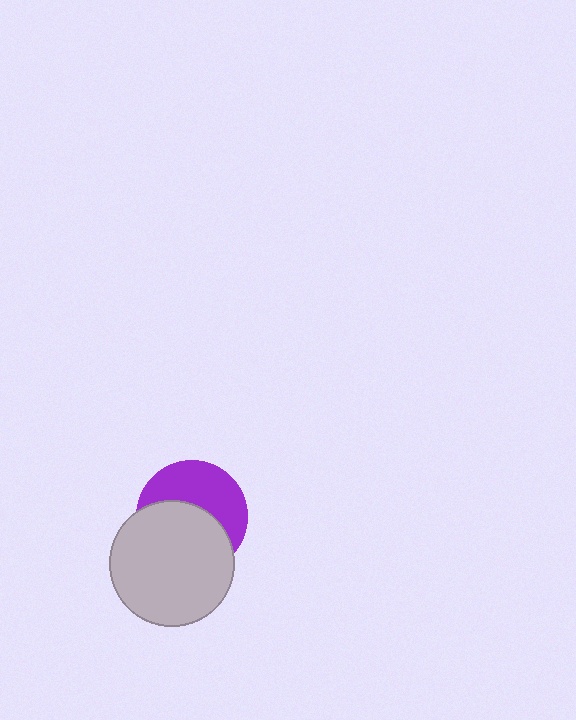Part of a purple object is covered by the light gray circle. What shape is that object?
It is a circle.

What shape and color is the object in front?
The object in front is a light gray circle.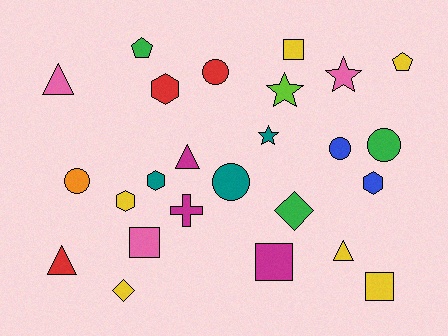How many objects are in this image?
There are 25 objects.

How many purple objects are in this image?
There are no purple objects.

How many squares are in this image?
There are 4 squares.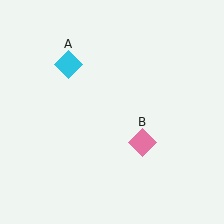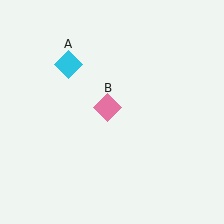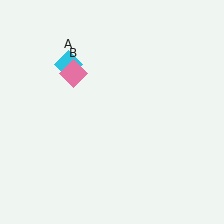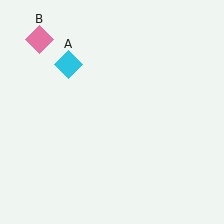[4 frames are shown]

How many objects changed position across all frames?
1 object changed position: pink diamond (object B).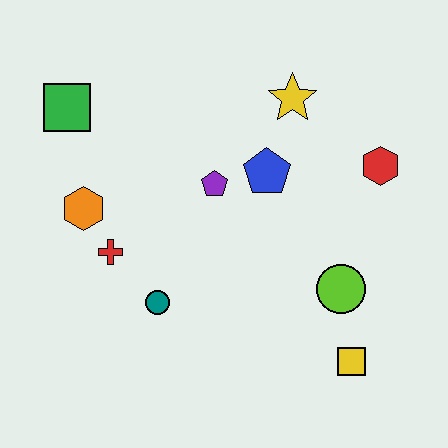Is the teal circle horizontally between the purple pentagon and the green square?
Yes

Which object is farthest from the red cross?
The red hexagon is farthest from the red cross.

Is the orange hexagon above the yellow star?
No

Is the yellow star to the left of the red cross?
No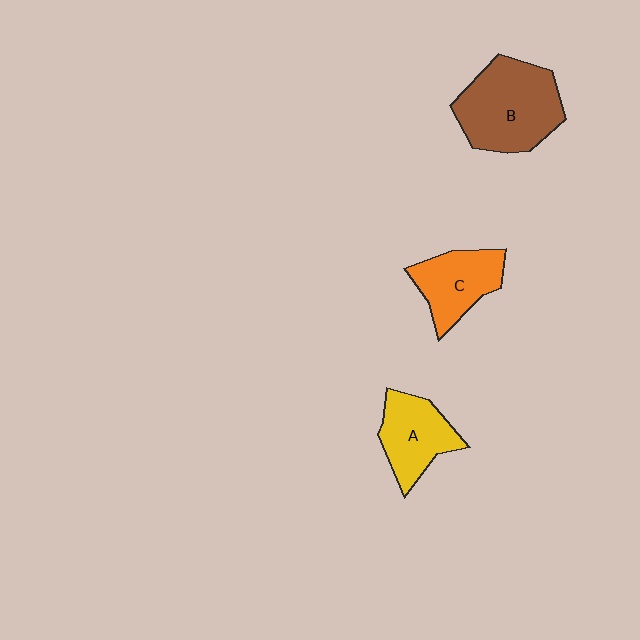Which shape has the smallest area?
Shape C (orange).